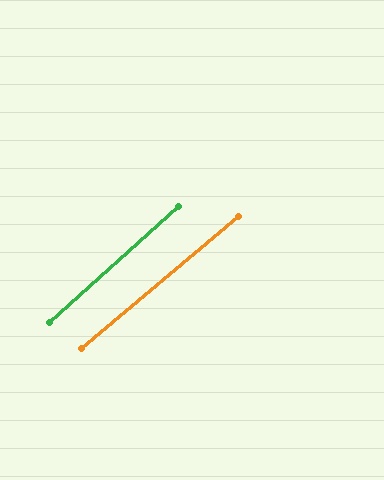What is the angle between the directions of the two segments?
Approximately 2 degrees.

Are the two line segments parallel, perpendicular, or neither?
Parallel — their directions differ by only 1.9°.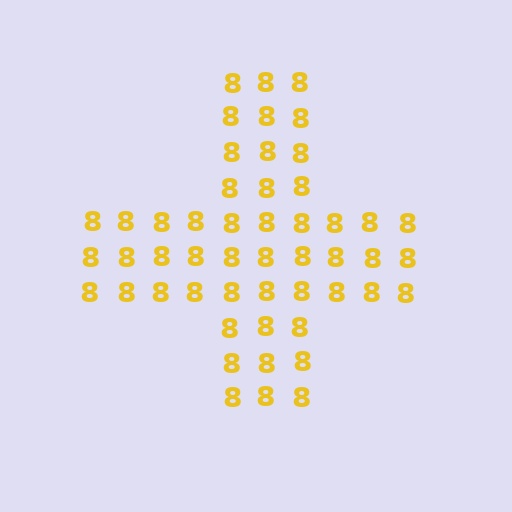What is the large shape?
The large shape is a cross.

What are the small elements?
The small elements are digit 8's.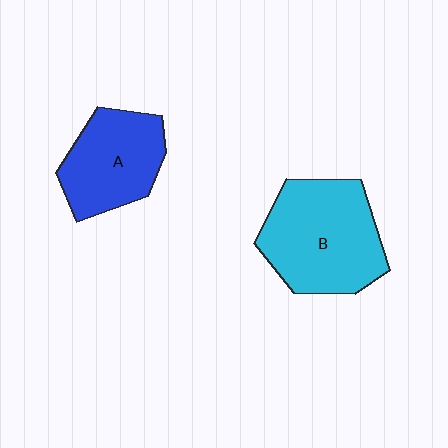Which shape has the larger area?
Shape B (cyan).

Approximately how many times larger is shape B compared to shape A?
Approximately 1.3 times.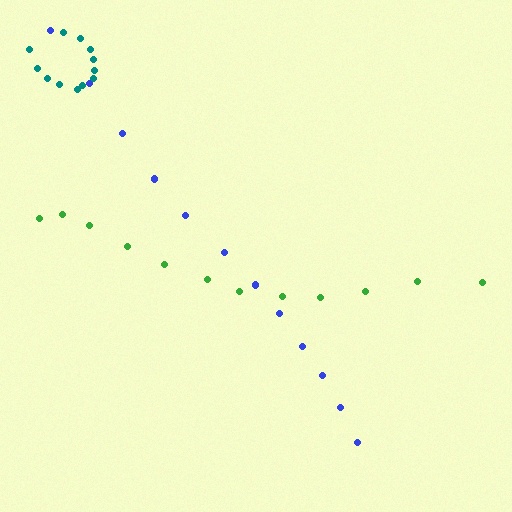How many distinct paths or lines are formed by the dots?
There are 3 distinct paths.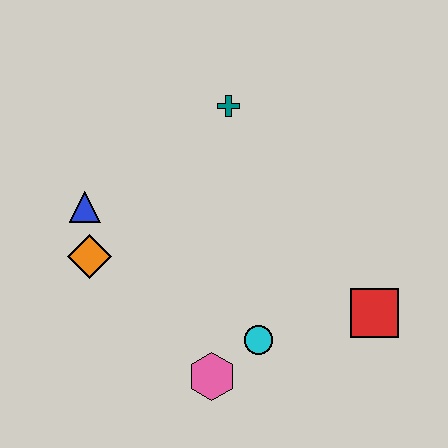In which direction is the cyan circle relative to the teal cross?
The cyan circle is below the teal cross.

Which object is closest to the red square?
The cyan circle is closest to the red square.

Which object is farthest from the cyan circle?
The teal cross is farthest from the cyan circle.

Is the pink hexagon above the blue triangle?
No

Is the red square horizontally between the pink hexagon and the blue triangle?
No